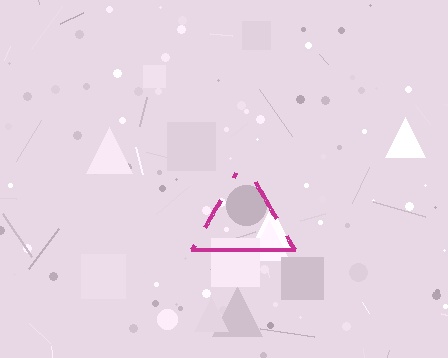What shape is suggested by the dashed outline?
The dashed outline suggests a triangle.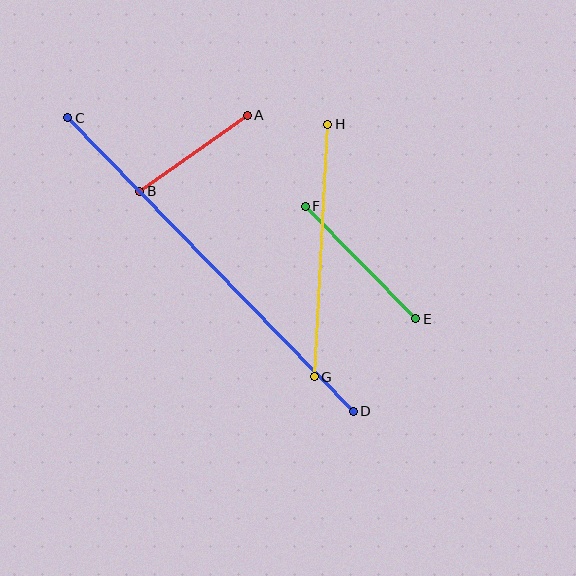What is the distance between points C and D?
The distance is approximately 409 pixels.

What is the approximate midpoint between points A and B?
The midpoint is at approximately (193, 153) pixels.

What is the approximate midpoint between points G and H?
The midpoint is at approximately (321, 251) pixels.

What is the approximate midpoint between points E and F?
The midpoint is at approximately (360, 263) pixels.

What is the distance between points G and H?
The distance is approximately 253 pixels.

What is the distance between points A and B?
The distance is approximately 132 pixels.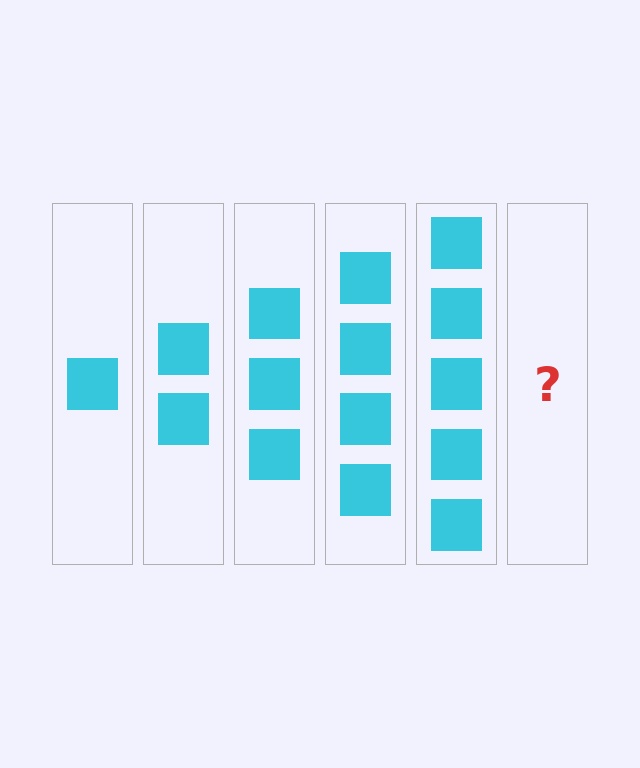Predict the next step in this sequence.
The next step is 6 squares.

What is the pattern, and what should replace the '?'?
The pattern is that each step adds one more square. The '?' should be 6 squares.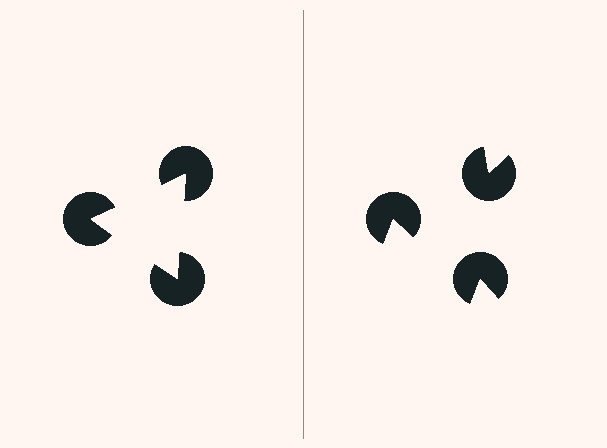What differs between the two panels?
The pac-man discs are positioned identically on both sides; only the wedge orientations differ. On the left they align to a triangle; on the right they are misaligned.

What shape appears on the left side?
An illusory triangle.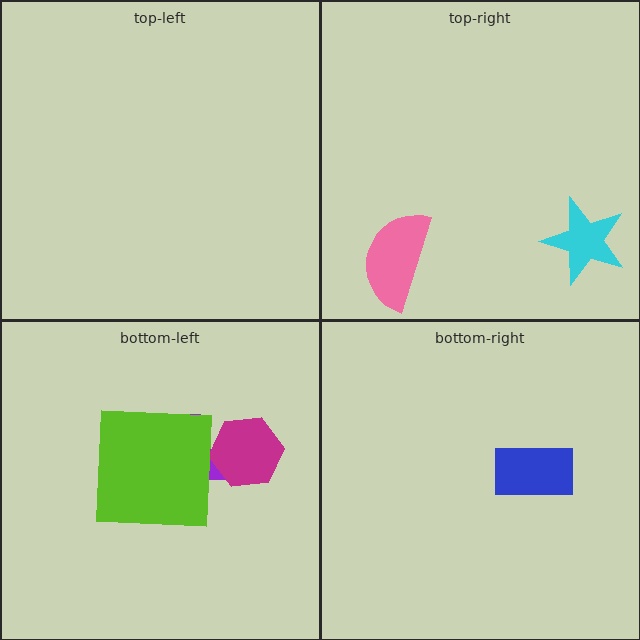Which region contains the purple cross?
The bottom-left region.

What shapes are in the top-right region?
The cyan star, the pink semicircle.